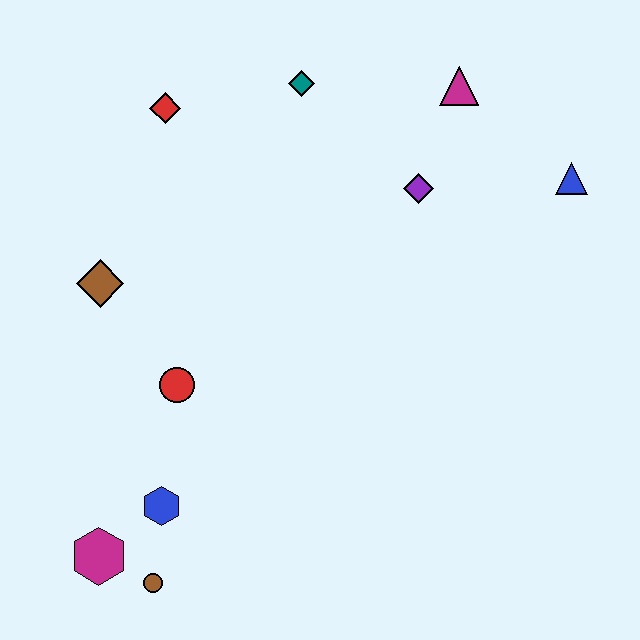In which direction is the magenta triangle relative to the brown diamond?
The magenta triangle is to the right of the brown diamond.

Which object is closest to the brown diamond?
The red circle is closest to the brown diamond.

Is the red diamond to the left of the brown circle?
No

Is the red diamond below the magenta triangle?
Yes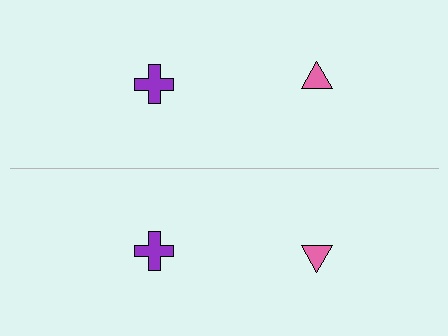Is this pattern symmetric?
Yes, this pattern has bilateral (reflection) symmetry.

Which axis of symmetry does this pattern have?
The pattern has a horizontal axis of symmetry running through the center of the image.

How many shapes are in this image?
There are 4 shapes in this image.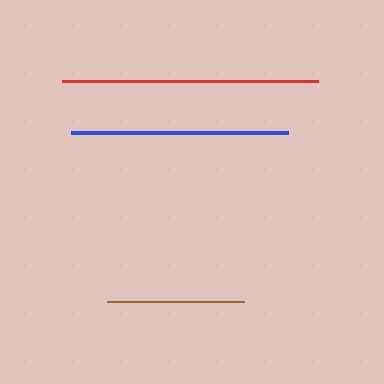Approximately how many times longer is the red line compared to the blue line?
The red line is approximately 1.2 times the length of the blue line.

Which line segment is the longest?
The red line is the longest at approximately 256 pixels.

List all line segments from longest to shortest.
From longest to shortest: red, blue, brown.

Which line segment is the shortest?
The brown line is the shortest at approximately 136 pixels.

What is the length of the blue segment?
The blue segment is approximately 217 pixels long.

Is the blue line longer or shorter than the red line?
The red line is longer than the blue line.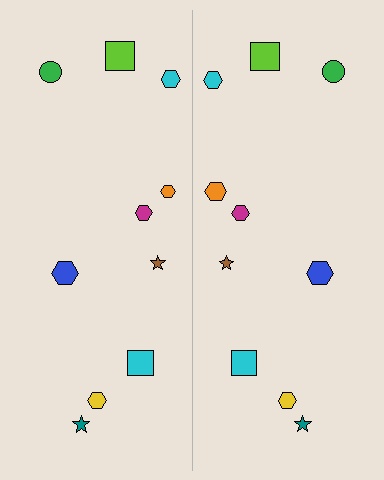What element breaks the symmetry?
The orange hexagon on the right side has a different size than its mirror counterpart.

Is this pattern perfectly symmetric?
No, the pattern is not perfectly symmetric. The orange hexagon on the right side has a different size than its mirror counterpart.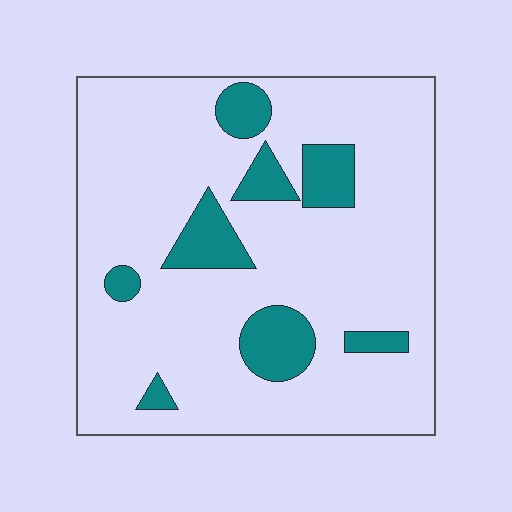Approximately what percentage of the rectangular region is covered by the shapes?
Approximately 15%.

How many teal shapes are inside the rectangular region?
8.